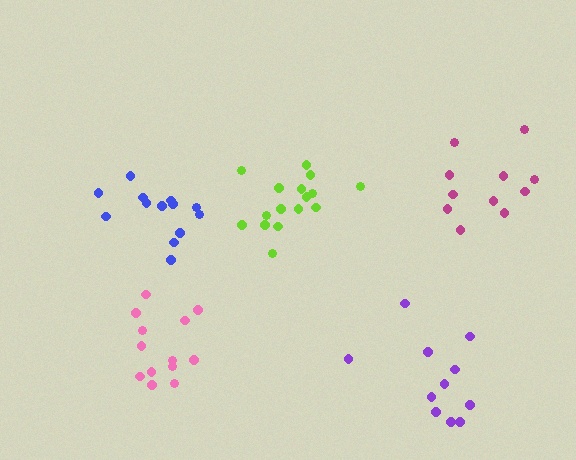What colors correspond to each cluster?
The clusters are colored: lime, magenta, purple, blue, pink.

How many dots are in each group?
Group 1: 17 dots, Group 2: 11 dots, Group 3: 11 dots, Group 4: 13 dots, Group 5: 13 dots (65 total).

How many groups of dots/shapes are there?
There are 5 groups.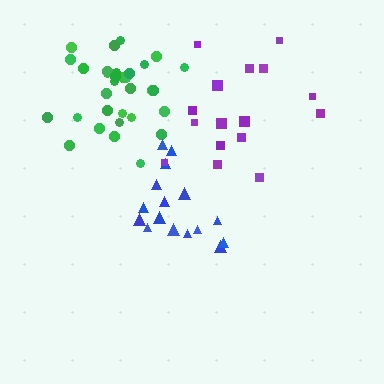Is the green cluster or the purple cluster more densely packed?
Green.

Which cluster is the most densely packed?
Green.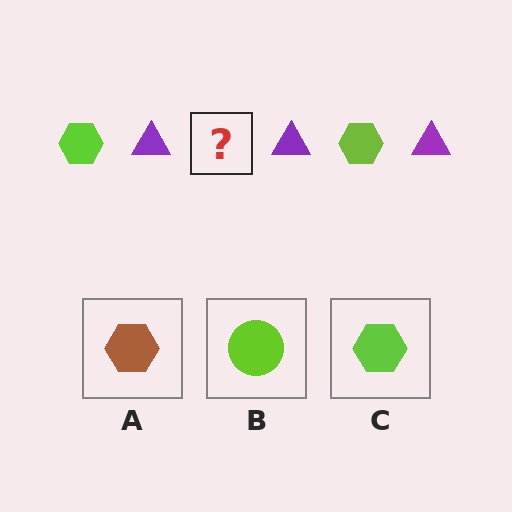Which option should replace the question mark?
Option C.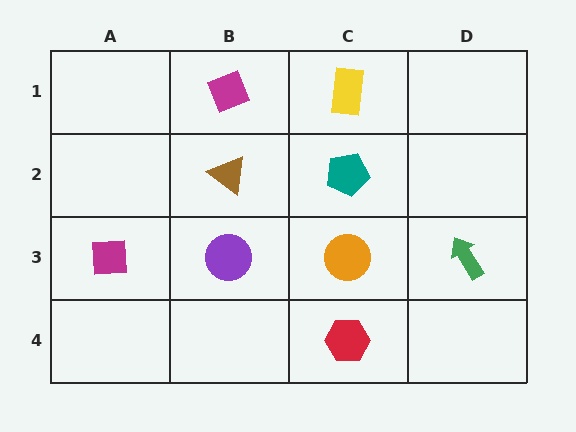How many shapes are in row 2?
2 shapes.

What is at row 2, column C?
A teal pentagon.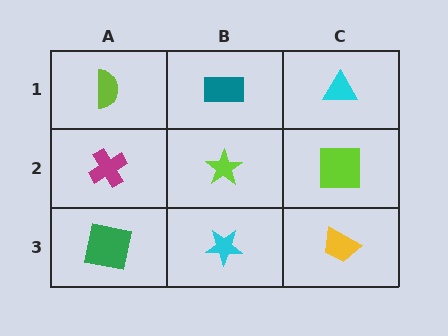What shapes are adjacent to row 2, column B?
A teal rectangle (row 1, column B), a cyan star (row 3, column B), a magenta cross (row 2, column A), a lime square (row 2, column C).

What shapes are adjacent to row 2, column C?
A cyan triangle (row 1, column C), a yellow trapezoid (row 3, column C), a lime star (row 2, column B).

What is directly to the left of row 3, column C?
A cyan star.